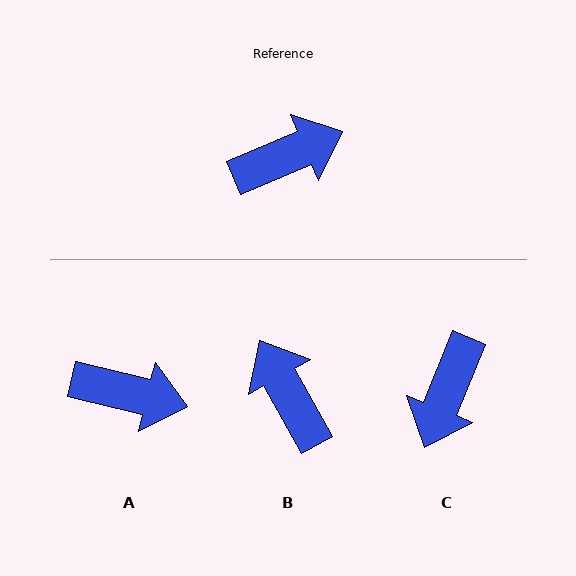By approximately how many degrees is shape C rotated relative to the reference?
Approximately 135 degrees clockwise.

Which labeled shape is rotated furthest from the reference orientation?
C, about 135 degrees away.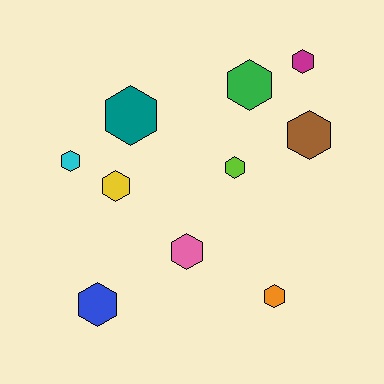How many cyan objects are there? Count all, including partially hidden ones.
There is 1 cyan object.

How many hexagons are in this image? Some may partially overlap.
There are 10 hexagons.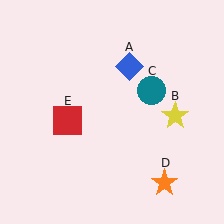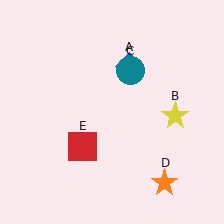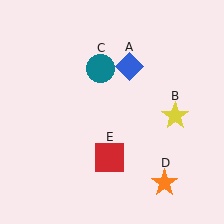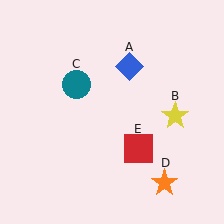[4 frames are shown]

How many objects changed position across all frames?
2 objects changed position: teal circle (object C), red square (object E).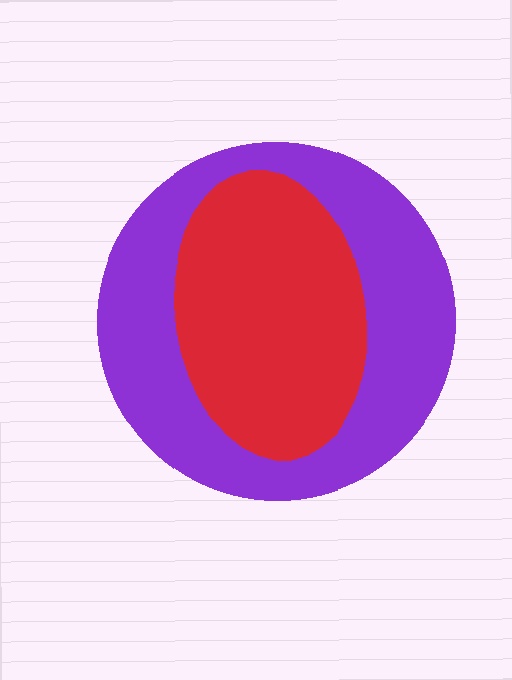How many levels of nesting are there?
2.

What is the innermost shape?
The red ellipse.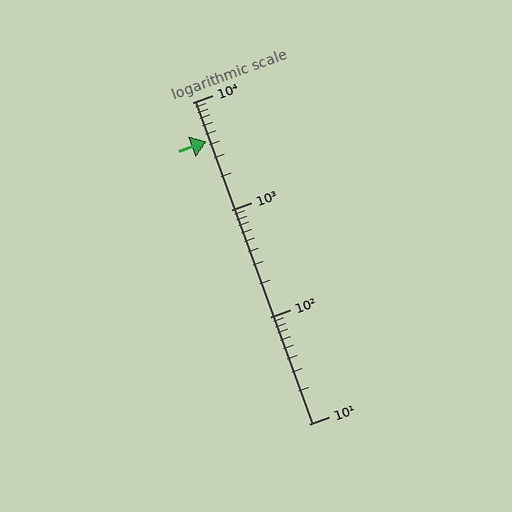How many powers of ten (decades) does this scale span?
The scale spans 3 decades, from 10 to 10000.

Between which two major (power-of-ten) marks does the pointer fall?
The pointer is between 1000 and 10000.